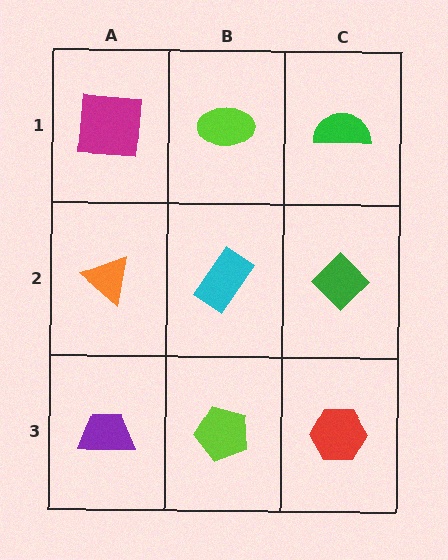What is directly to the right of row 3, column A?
A lime pentagon.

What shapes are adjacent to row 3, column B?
A cyan rectangle (row 2, column B), a purple trapezoid (row 3, column A), a red hexagon (row 3, column C).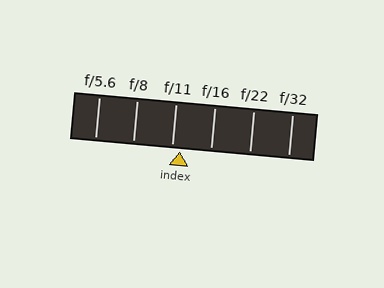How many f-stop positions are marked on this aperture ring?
There are 6 f-stop positions marked.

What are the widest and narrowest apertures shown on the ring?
The widest aperture shown is f/5.6 and the narrowest is f/32.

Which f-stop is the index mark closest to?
The index mark is closest to f/11.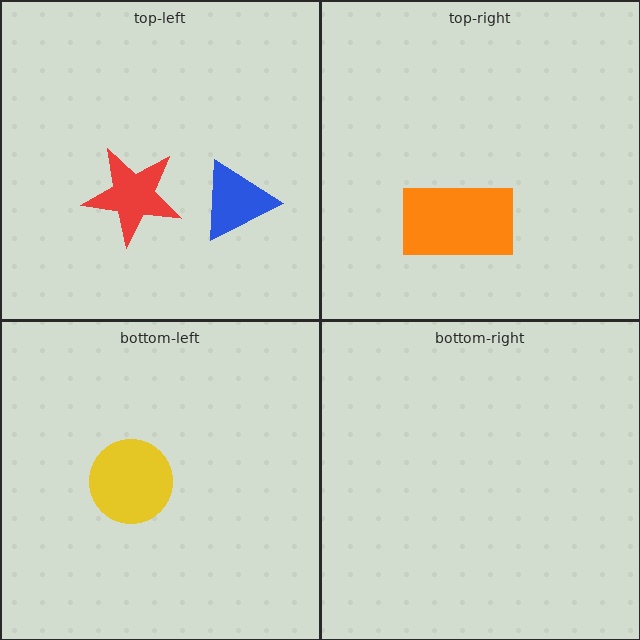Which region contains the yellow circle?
The bottom-left region.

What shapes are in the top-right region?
The orange rectangle.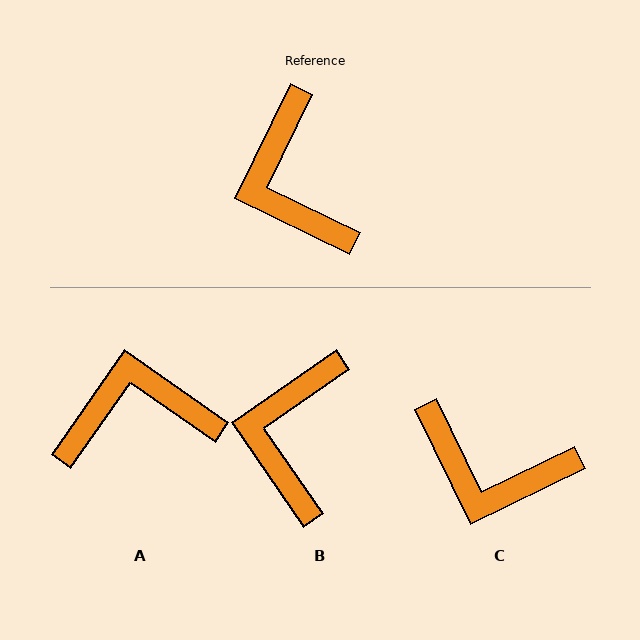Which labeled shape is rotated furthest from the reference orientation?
A, about 99 degrees away.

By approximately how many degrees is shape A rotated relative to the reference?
Approximately 99 degrees clockwise.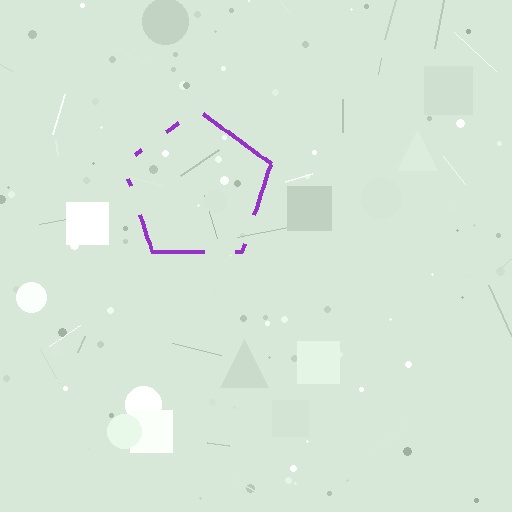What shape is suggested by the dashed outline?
The dashed outline suggests a pentagon.